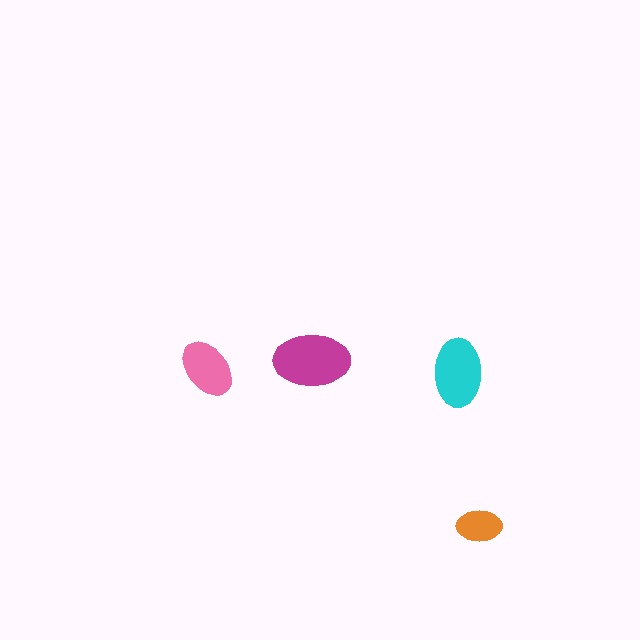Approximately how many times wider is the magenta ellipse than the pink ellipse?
About 1.5 times wider.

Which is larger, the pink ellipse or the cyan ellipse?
The cyan one.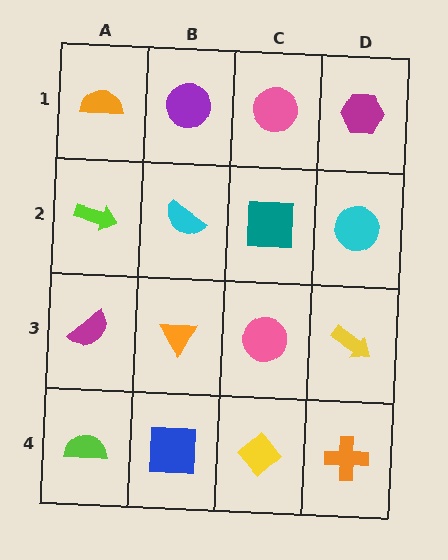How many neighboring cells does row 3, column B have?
4.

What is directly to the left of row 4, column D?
A yellow diamond.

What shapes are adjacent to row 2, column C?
A pink circle (row 1, column C), a pink circle (row 3, column C), a cyan semicircle (row 2, column B), a cyan circle (row 2, column D).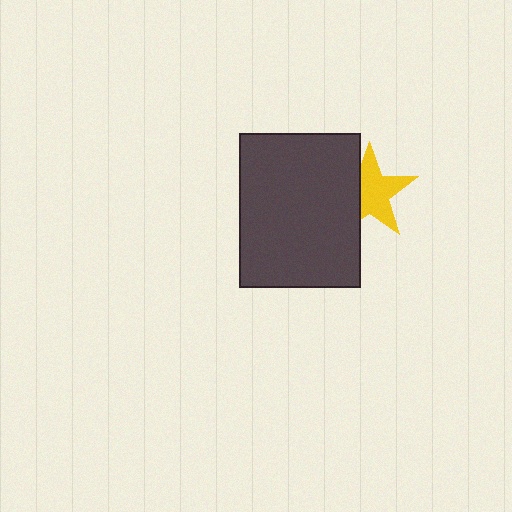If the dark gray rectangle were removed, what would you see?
You would see the complete yellow star.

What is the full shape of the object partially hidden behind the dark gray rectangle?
The partially hidden object is a yellow star.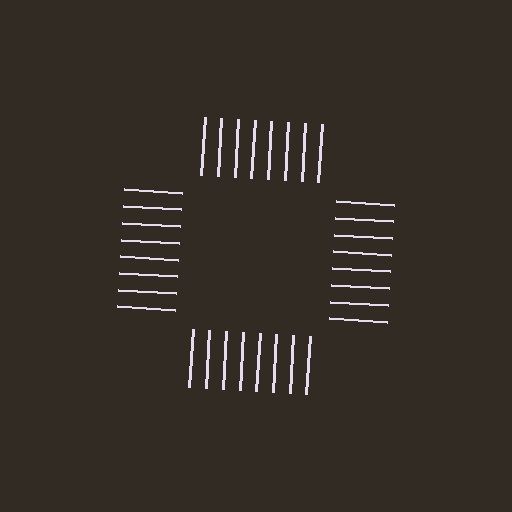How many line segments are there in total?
32 — 8 along each of the 4 edges.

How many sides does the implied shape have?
4 sides — the line-ends trace a square.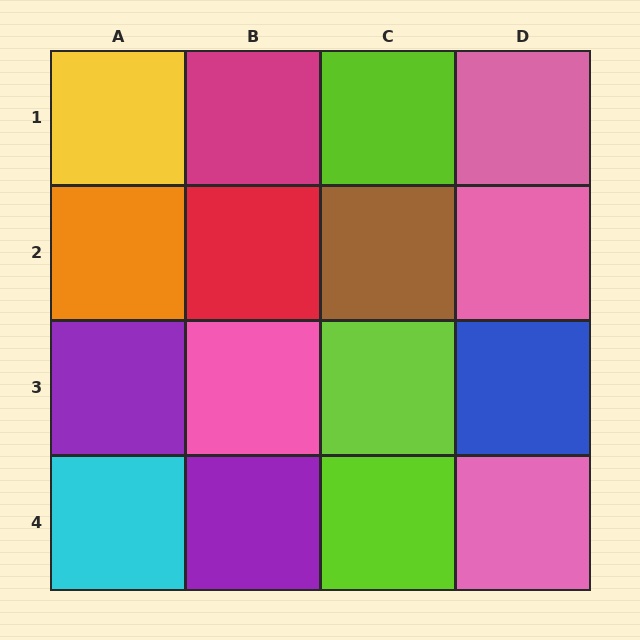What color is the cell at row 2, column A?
Orange.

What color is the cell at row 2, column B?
Red.